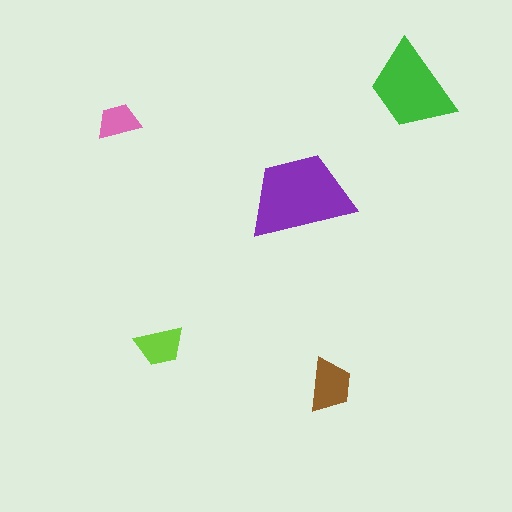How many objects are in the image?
There are 5 objects in the image.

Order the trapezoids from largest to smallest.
the purple one, the green one, the brown one, the lime one, the pink one.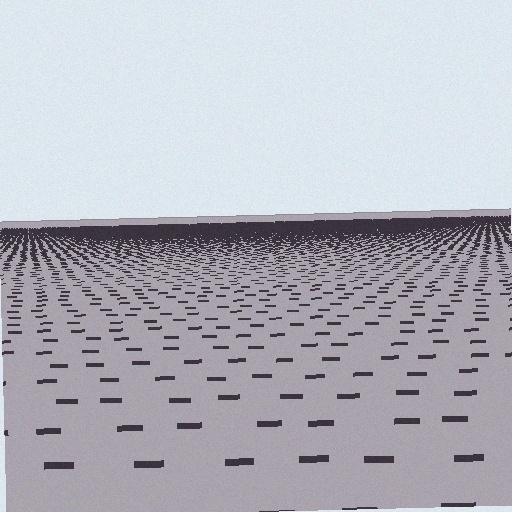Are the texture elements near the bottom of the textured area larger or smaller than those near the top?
Larger. Near the bottom, elements are closer to the viewer and appear at a bigger on-screen size.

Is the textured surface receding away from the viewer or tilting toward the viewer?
The surface is receding away from the viewer. Texture elements get smaller and denser toward the top.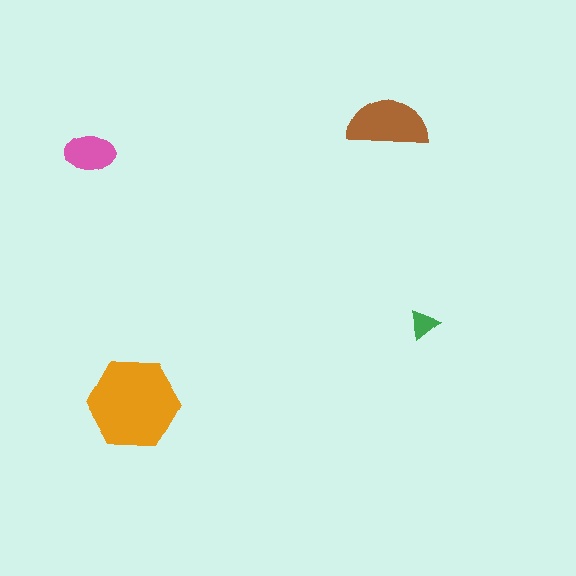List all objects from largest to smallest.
The orange hexagon, the brown semicircle, the pink ellipse, the green triangle.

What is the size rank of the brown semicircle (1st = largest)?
2nd.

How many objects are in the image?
There are 4 objects in the image.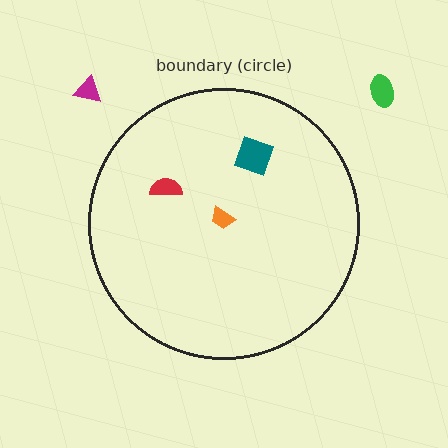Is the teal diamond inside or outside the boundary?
Inside.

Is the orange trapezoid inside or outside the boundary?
Inside.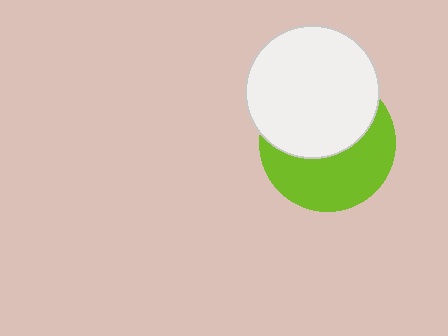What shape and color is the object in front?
The object in front is a white circle.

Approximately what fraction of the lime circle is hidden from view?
Roughly 51% of the lime circle is hidden behind the white circle.